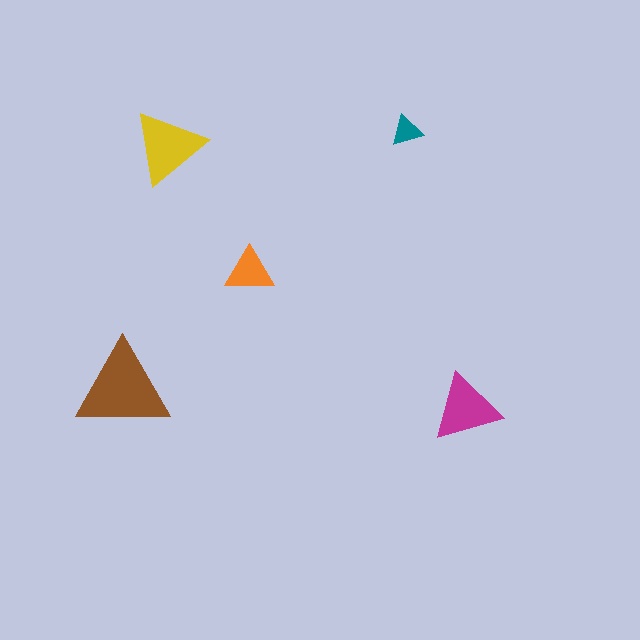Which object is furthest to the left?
The brown triangle is leftmost.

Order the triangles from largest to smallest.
the brown one, the yellow one, the magenta one, the orange one, the teal one.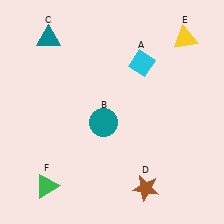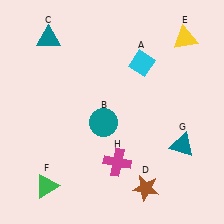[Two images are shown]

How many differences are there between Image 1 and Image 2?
There are 2 differences between the two images.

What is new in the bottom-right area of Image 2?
A magenta cross (H) was added in the bottom-right area of Image 2.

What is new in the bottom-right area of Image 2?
A teal triangle (G) was added in the bottom-right area of Image 2.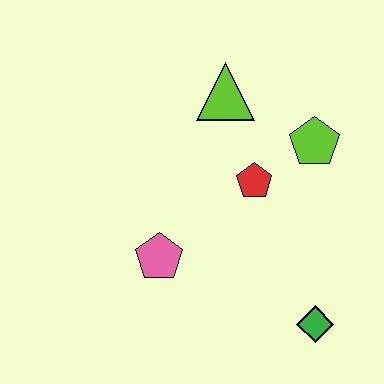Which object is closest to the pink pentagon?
The red pentagon is closest to the pink pentagon.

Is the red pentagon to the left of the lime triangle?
No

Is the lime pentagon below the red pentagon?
No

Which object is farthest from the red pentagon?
The green diamond is farthest from the red pentagon.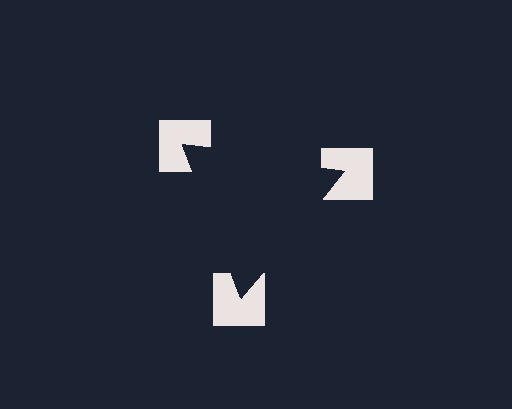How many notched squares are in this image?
There are 3 — one at each vertex of the illusory triangle.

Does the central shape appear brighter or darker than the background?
It typically appears slightly darker than the background, even though no actual brightness change is drawn.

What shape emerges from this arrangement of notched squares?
An illusory triangle — its edges are inferred from the aligned wedge cuts in the notched squares, not physically drawn.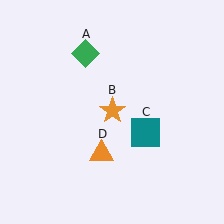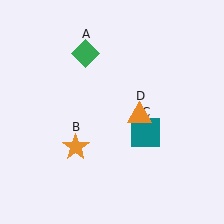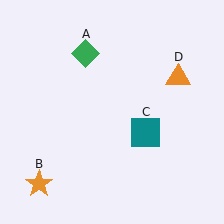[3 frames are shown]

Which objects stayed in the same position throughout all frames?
Green diamond (object A) and teal square (object C) remained stationary.